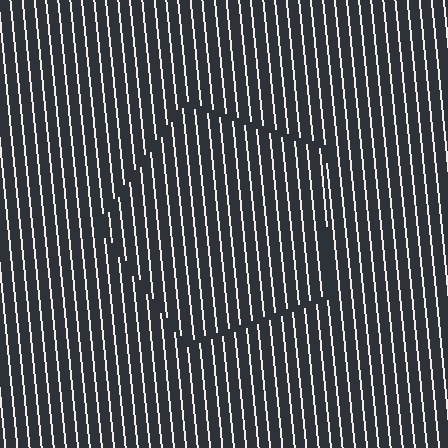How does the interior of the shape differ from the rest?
The interior of the shape contains the same grating, shifted by half a period — the contour is defined by the phase discontinuity where line-ends from the inner and outer gratings abut.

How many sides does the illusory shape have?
5 sides — the line-ends trace a pentagon.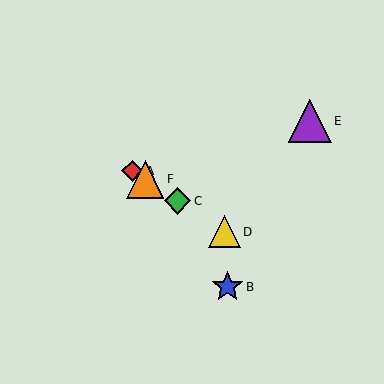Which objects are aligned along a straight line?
Objects A, C, D, F are aligned along a straight line.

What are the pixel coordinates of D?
Object D is at (224, 232).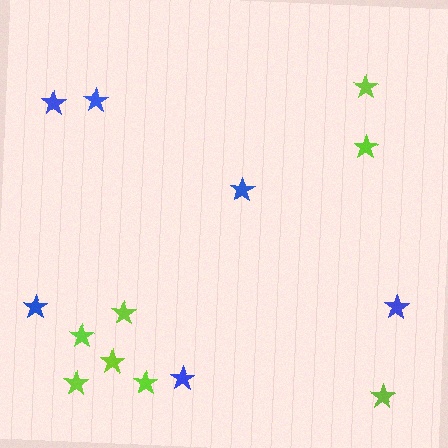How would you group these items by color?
There are 2 groups: one group of lime stars (8) and one group of blue stars (6).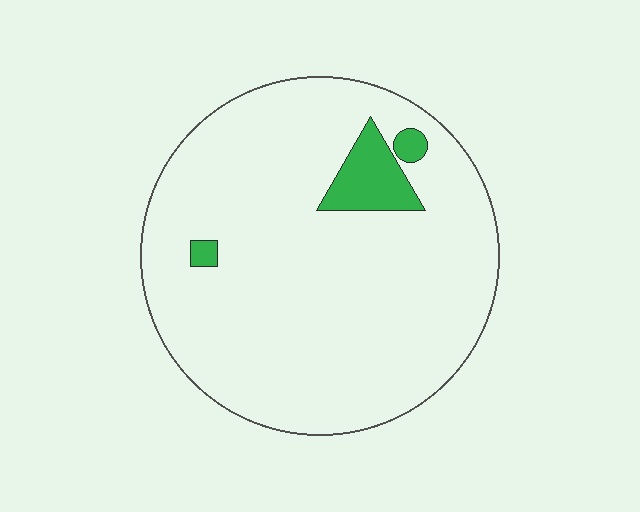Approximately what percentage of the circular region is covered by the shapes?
Approximately 5%.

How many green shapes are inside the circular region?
3.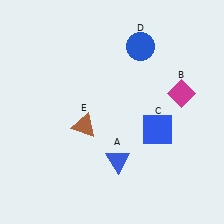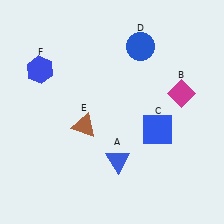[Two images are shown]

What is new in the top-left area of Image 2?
A blue hexagon (F) was added in the top-left area of Image 2.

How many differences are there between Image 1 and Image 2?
There is 1 difference between the two images.